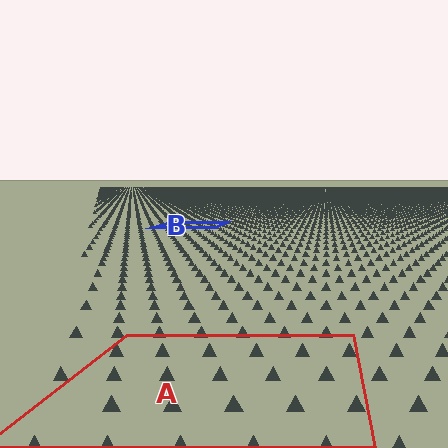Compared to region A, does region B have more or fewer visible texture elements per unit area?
Region B has more texture elements per unit area — they are packed more densely because it is farther away.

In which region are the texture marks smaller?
The texture marks are smaller in region B, because it is farther away.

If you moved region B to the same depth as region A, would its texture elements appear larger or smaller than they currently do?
They would appear larger. At a closer depth, the same texture elements are projected at a bigger on-screen size.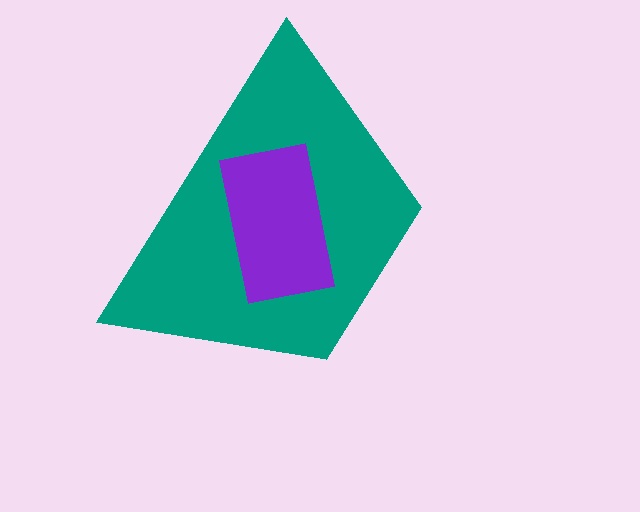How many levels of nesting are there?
2.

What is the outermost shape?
The teal trapezoid.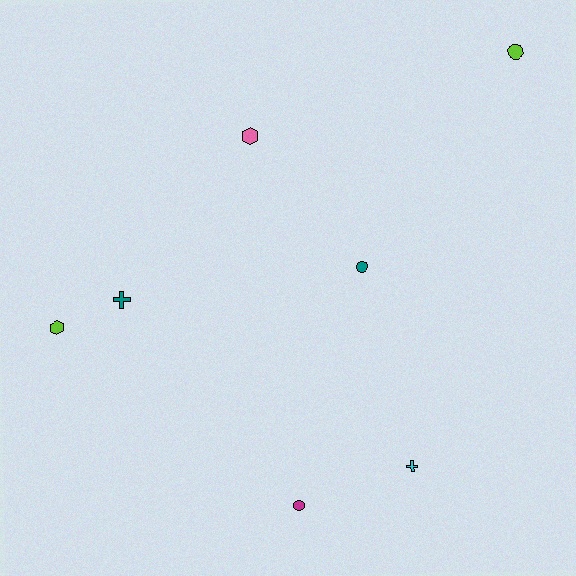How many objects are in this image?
There are 7 objects.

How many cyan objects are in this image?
There is 1 cyan object.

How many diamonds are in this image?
There are no diamonds.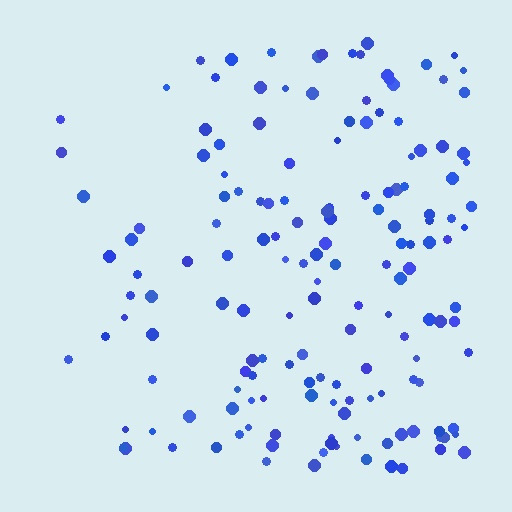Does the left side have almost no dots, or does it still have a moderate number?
Still a moderate number, just noticeably fewer than the right.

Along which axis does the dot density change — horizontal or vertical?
Horizontal.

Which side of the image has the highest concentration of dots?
The right.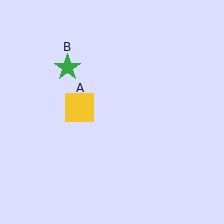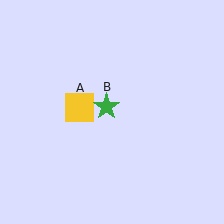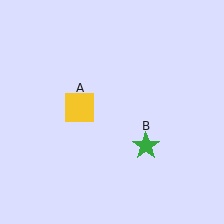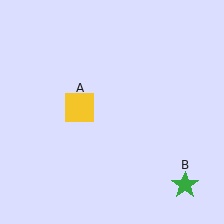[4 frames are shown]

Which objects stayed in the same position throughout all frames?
Yellow square (object A) remained stationary.